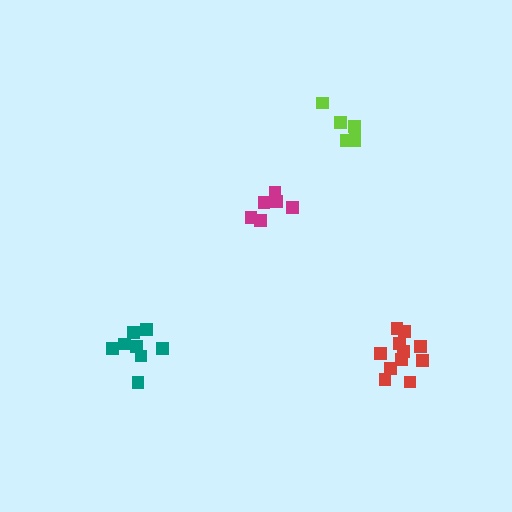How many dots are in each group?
Group 1: 7 dots, Group 2: 11 dots, Group 3: 8 dots, Group 4: 6 dots (32 total).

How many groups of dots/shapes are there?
There are 4 groups.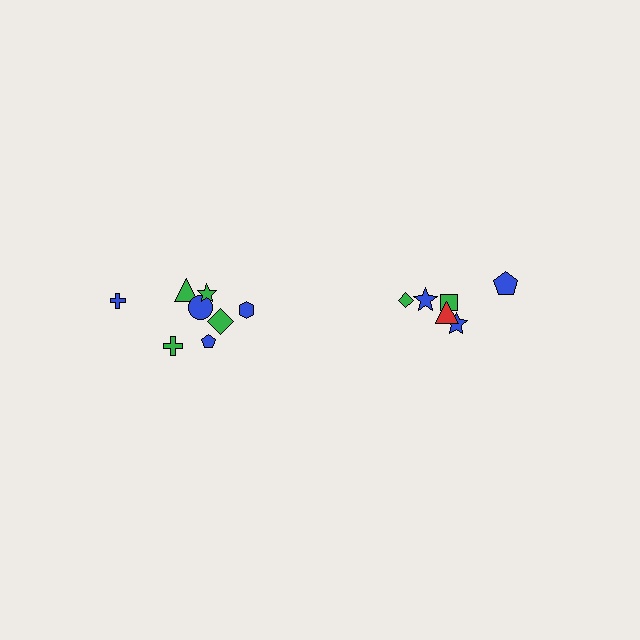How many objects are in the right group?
There are 6 objects.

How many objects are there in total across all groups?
There are 14 objects.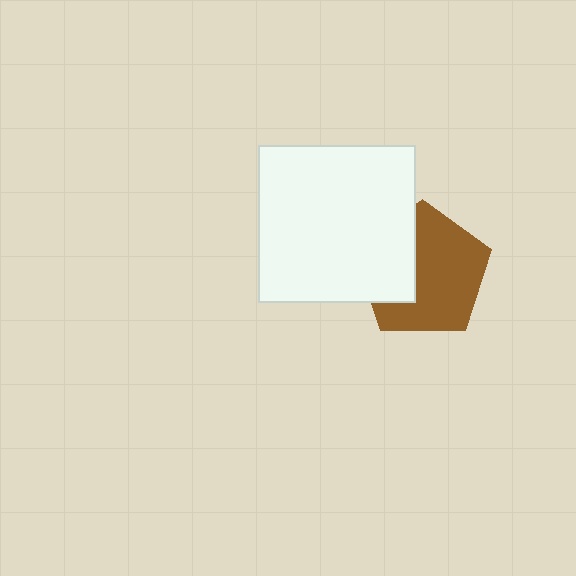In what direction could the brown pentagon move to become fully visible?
The brown pentagon could move right. That would shift it out from behind the white square entirely.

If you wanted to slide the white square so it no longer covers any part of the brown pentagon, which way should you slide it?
Slide it left — that is the most direct way to separate the two shapes.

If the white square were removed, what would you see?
You would see the complete brown pentagon.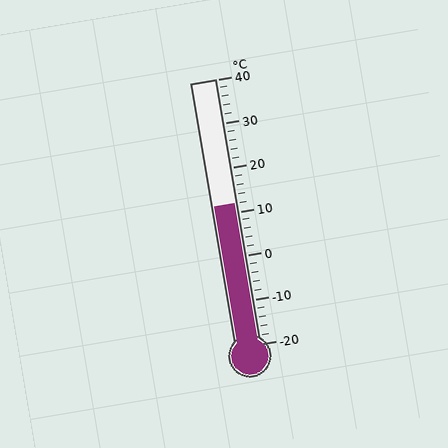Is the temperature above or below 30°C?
The temperature is below 30°C.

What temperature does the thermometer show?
The thermometer shows approximately 12°C.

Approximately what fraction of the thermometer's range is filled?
The thermometer is filled to approximately 55% of its range.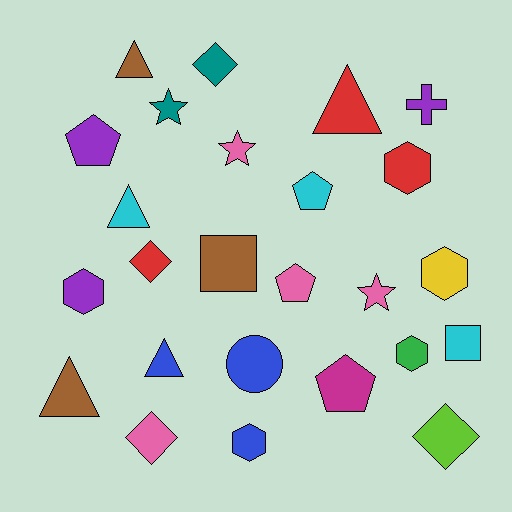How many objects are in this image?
There are 25 objects.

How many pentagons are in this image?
There are 4 pentagons.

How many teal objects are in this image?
There are 2 teal objects.